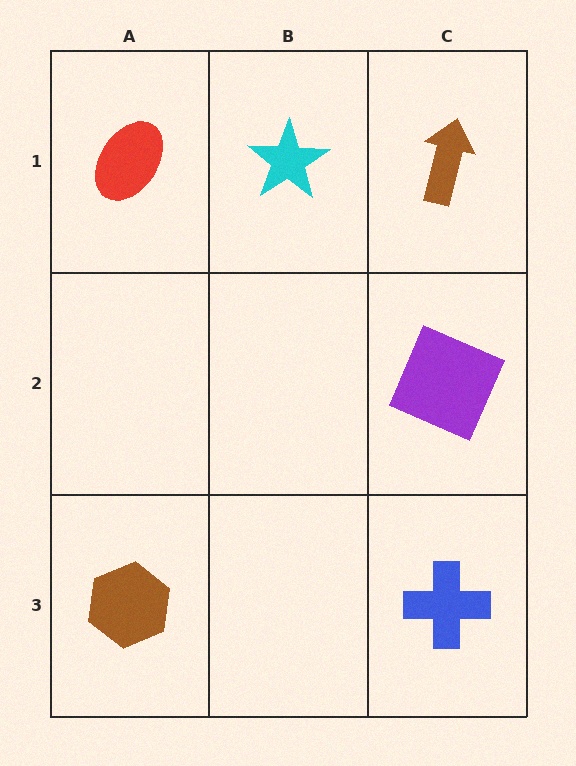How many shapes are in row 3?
2 shapes.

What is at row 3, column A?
A brown hexagon.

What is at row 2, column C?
A purple square.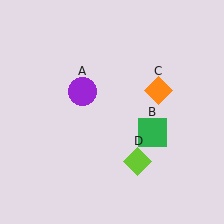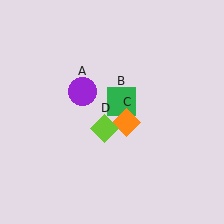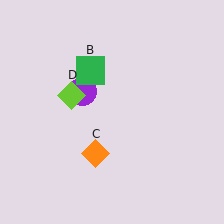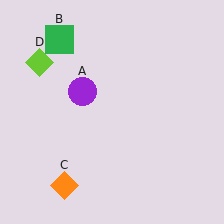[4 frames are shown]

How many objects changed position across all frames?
3 objects changed position: green square (object B), orange diamond (object C), lime diamond (object D).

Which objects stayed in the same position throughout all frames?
Purple circle (object A) remained stationary.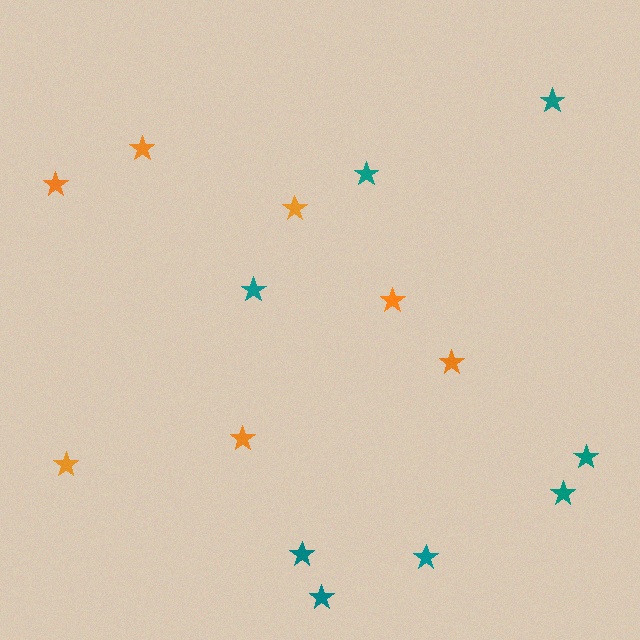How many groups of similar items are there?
There are 2 groups: one group of teal stars (8) and one group of orange stars (7).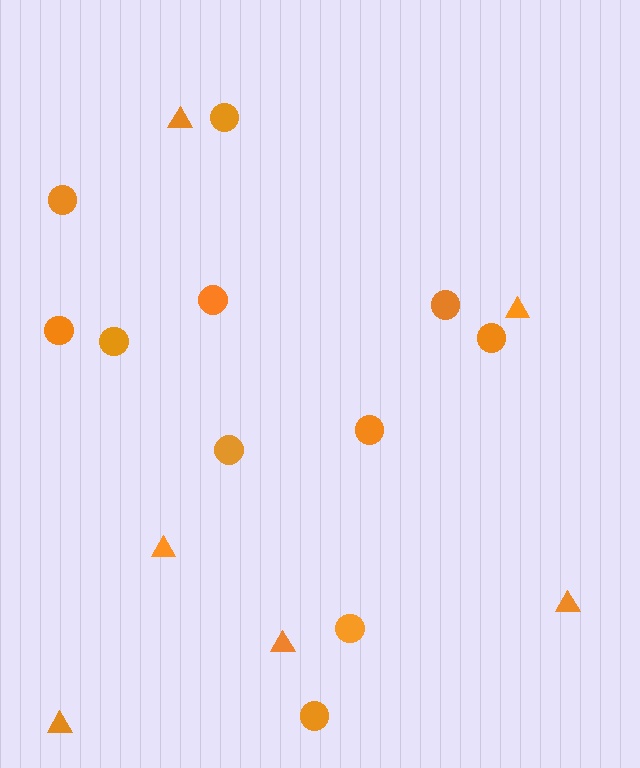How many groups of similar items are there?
There are 2 groups: one group of triangles (6) and one group of circles (11).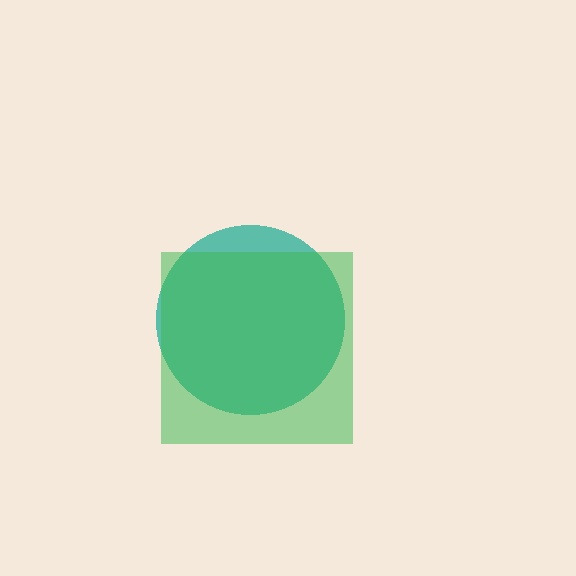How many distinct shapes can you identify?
There are 2 distinct shapes: a teal circle, a green square.